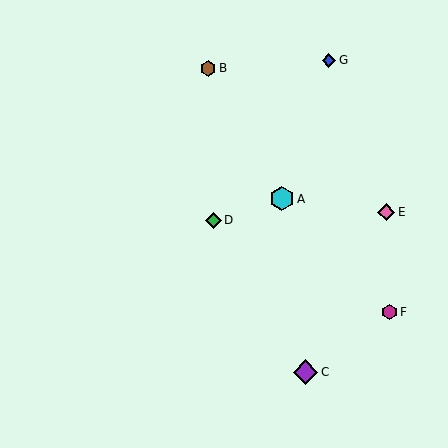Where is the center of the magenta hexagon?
The center of the magenta hexagon is at (390, 312).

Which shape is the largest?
The purple diamond (labeled C) is the largest.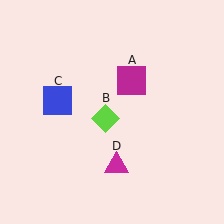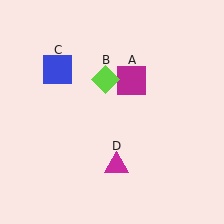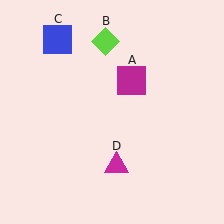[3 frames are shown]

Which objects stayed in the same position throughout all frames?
Magenta square (object A) and magenta triangle (object D) remained stationary.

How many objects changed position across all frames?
2 objects changed position: lime diamond (object B), blue square (object C).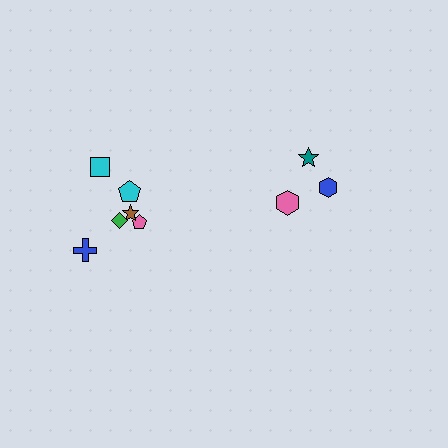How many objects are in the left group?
There are 6 objects.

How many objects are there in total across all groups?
There are 9 objects.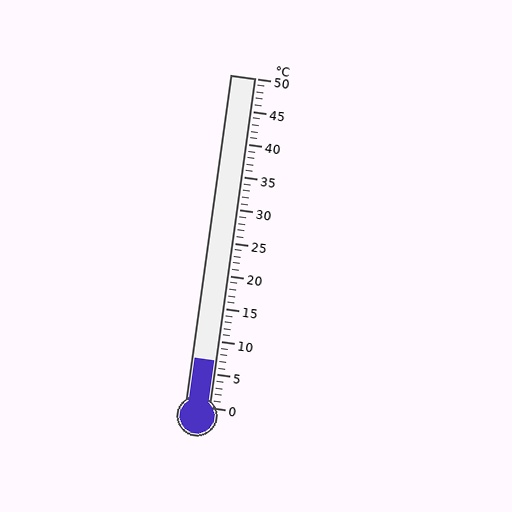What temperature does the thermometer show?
The thermometer shows approximately 7°C.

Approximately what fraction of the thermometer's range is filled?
The thermometer is filled to approximately 15% of its range.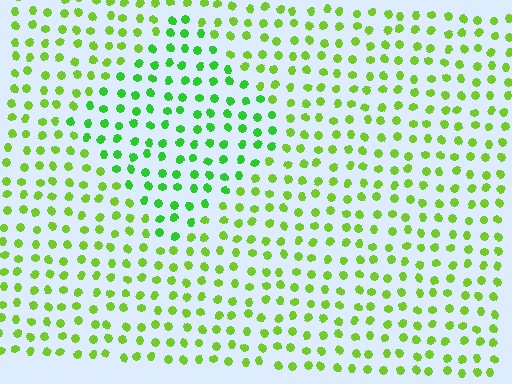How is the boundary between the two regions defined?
The boundary is defined purely by a slight shift in hue (about 28 degrees). Spacing, size, and orientation are identical on both sides.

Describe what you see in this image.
The image is filled with small lime elements in a uniform arrangement. A diamond-shaped region is visible where the elements are tinted to a slightly different hue, forming a subtle color boundary.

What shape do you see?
I see a diamond.